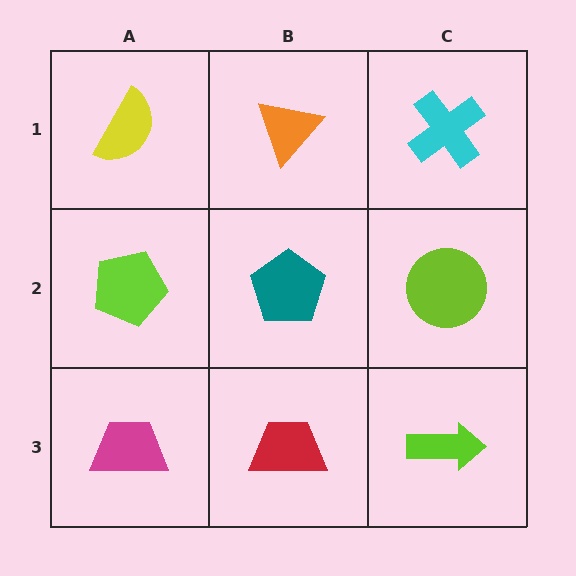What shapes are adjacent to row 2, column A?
A yellow semicircle (row 1, column A), a magenta trapezoid (row 3, column A), a teal pentagon (row 2, column B).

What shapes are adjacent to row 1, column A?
A lime pentagon (row 2, column A), an orange triangle (row 1, column B).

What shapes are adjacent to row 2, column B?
An orange triangle (row 1, column B), a red trapezoid (row 3, column B), a lime pentagon (row 2, column A), a lime circle (row 2, column C).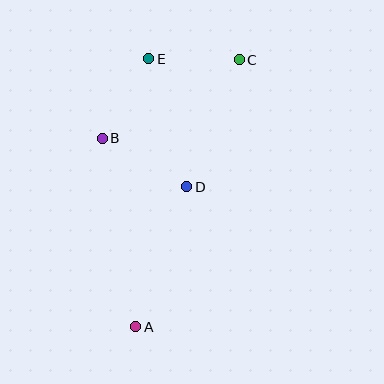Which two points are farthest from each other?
Points A and C are farthest from each other.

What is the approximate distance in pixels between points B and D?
The distance between B and D is approximately 97 pixels.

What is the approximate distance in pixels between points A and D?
The distance between A and D is approximately 149 pixels.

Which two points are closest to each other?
Points C and E are closest to each other.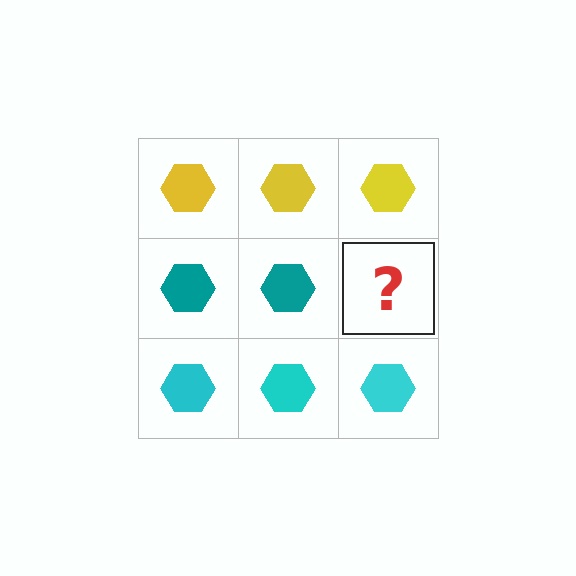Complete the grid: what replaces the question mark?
The question mark should be replaced with a teal hexagon.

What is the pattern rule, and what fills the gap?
The rule is that each row has a consistent color. The gap should be filled with a teal hexagon.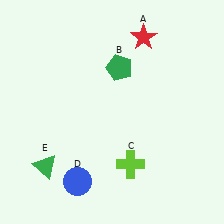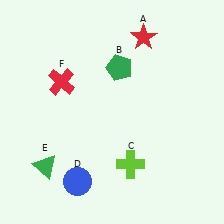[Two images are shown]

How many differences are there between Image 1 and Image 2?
There is 1 difference between the two images.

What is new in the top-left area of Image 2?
A red cross (F) was added in the top-left area of Image 2.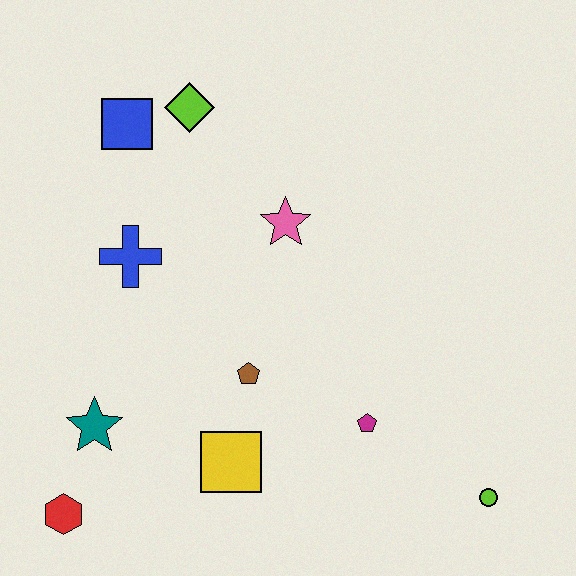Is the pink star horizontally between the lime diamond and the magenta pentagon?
Yes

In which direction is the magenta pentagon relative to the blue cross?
The magenta pentagon is to the right of the blue cross.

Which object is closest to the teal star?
The red hexagon is closest to the teal star.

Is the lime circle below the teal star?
Yes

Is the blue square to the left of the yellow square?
Yes